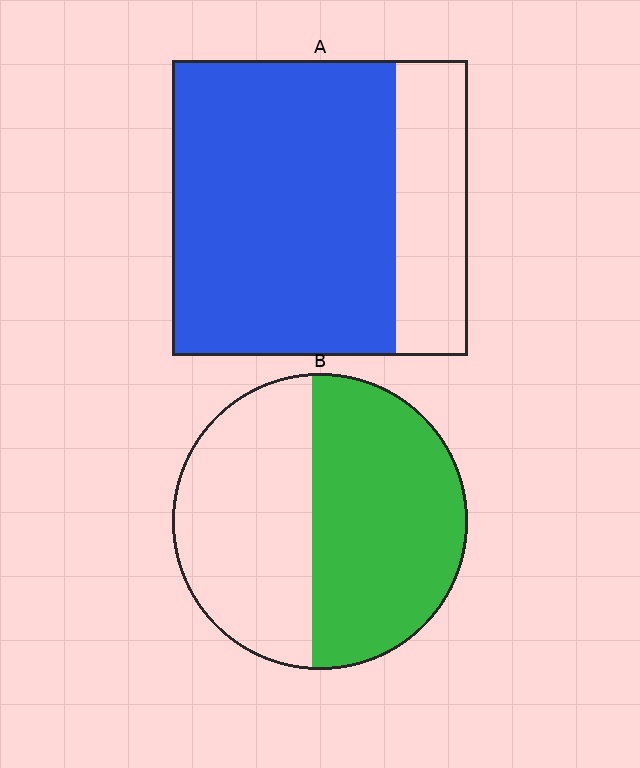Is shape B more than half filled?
Roughly half.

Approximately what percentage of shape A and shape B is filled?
A is approximately 75% and B is approximately 55%.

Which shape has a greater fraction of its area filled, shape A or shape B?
Shape A.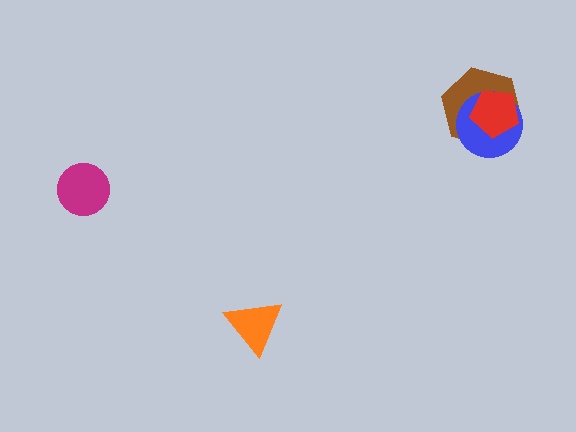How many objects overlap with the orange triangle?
0 objects overlap with the orange triangle.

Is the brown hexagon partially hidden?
Yes, it is partially covered by another shape.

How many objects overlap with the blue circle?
2 objects overlap with the blue circle.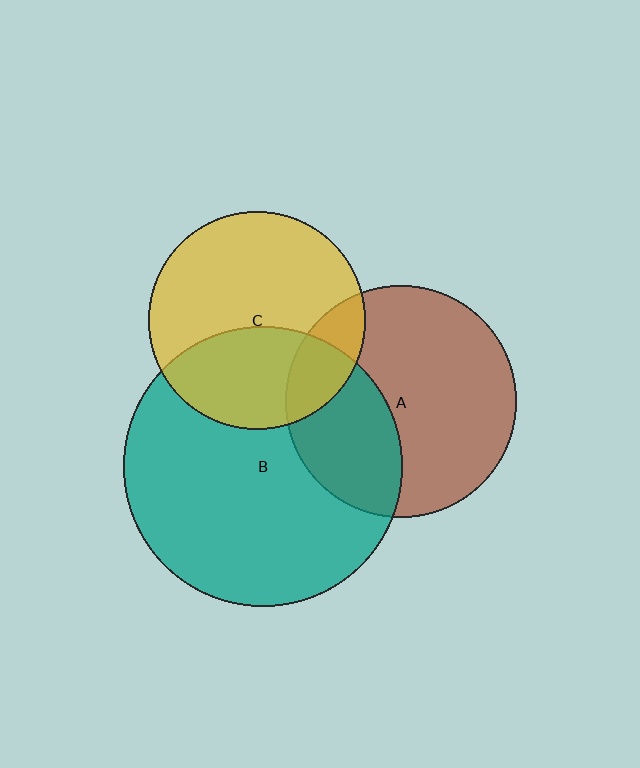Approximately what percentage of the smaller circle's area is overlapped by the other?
Approximately 35%.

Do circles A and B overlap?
Yes.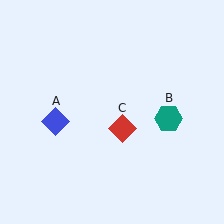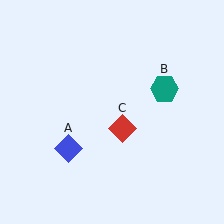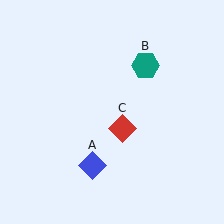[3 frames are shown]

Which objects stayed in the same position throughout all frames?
Red diamond (object C) remained stationary.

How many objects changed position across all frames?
2 objects changed position: blue diamond (object A), teal hexagon (object B).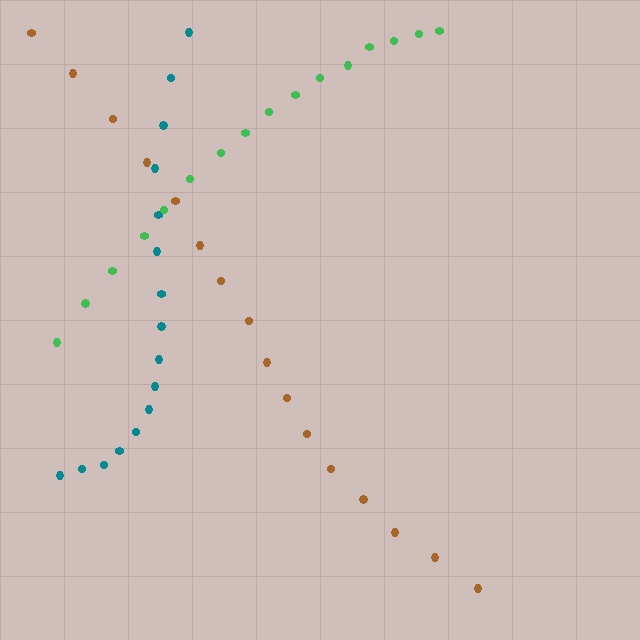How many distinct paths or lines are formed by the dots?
There are 3 distinct paths.